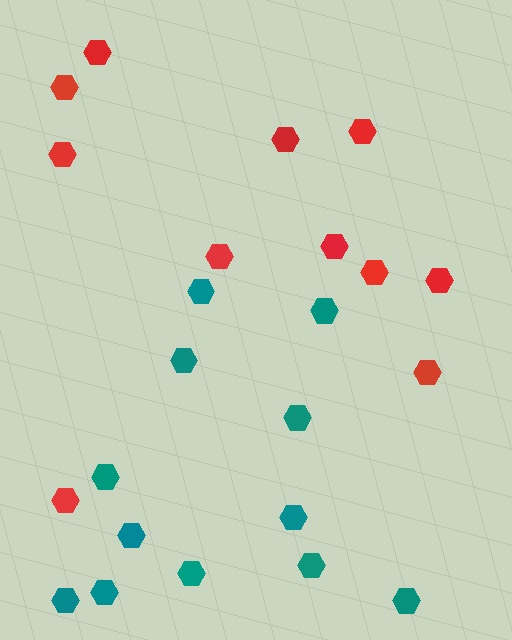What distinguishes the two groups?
There are 2 groups: one group of red hexagons (11) and one group of teal hexagons (12).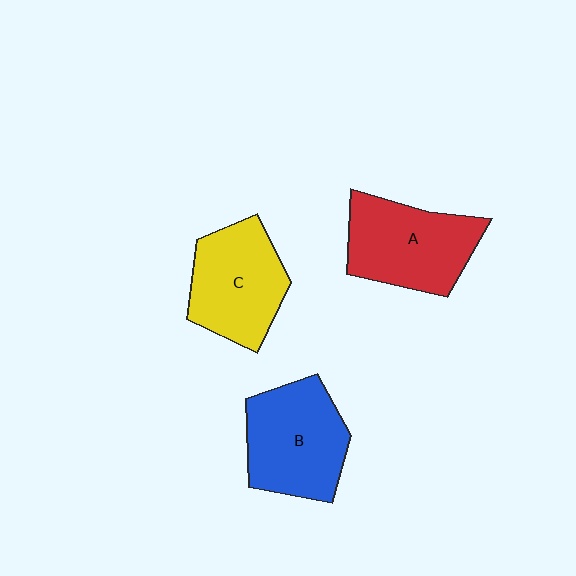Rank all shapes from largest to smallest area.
From largest to smallest: A (red), B (blue), C (yellow).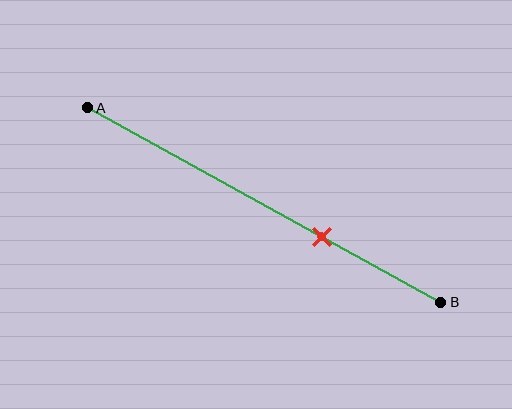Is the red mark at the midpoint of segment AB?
No, the mark is at about 65% from A, not at the 50% midpoint.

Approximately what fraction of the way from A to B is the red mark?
The red mark is approximately 65% of the way from A to B.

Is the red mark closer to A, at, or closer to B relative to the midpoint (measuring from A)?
The red mark is closer to point B than the midpoint of segment AB.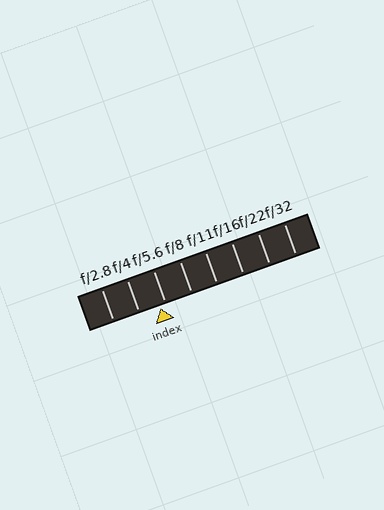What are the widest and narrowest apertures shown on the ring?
The widest aperture shown is f/2.8 and the narrowest is f/32.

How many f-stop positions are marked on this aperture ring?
There are 8 f-stop positions marked.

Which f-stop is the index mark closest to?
The index mark is closest to f/5.6.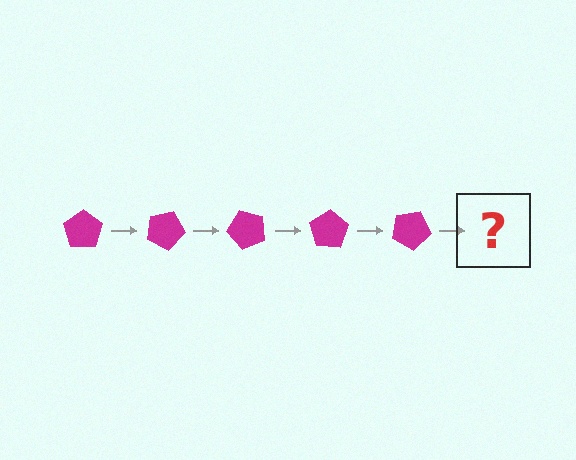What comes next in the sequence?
The next element should be a magenta pentagon rotated 125 degrees.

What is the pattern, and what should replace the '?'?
The pattern is that the pentagon rotates 25 degrees each step. The '?' should be a magenta pentagon rotated 125 degrees.